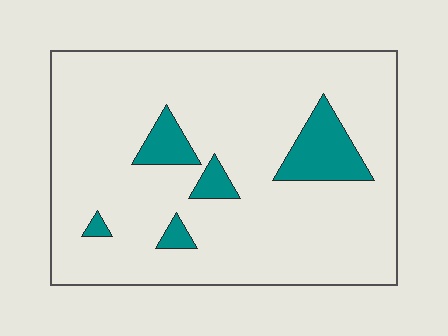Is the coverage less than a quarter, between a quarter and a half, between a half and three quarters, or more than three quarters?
Less than a quarter.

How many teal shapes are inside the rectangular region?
5.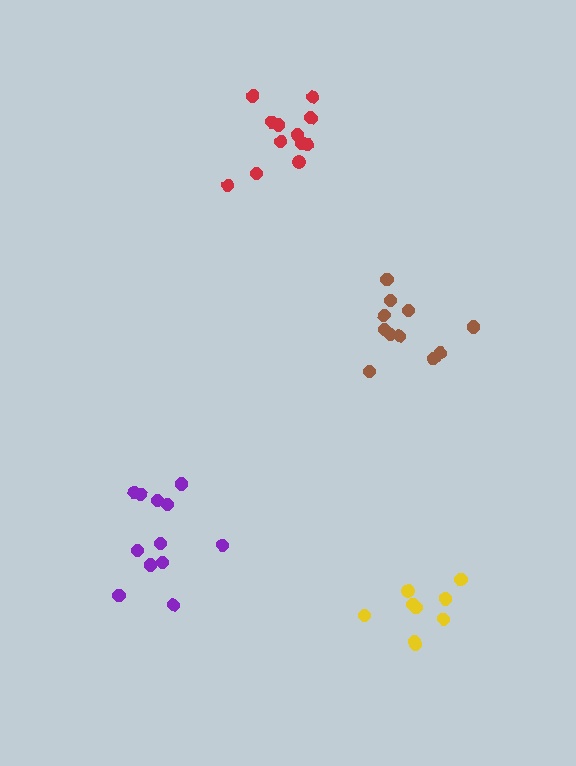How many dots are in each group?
Group 1: 12 dots, Group 2: 11 dots, Group 3: 9 dots, Group 4: 12 dots (44 total).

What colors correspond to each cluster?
The clusters are colored: red, brown, yellow, purple.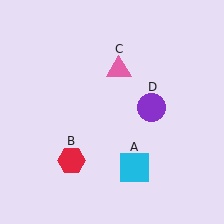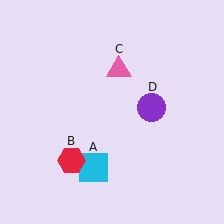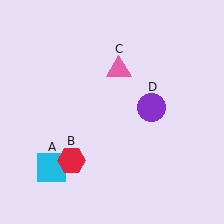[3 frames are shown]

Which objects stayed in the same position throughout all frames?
Red hexagon (object B) and pink triangle (object C) and purple circle (object D) remained stationary.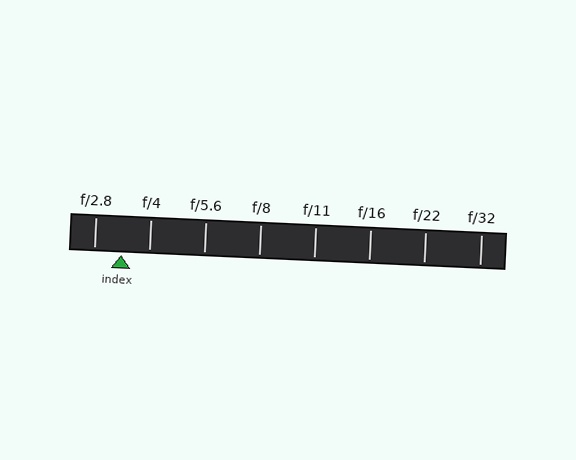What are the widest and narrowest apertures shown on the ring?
The widest aperture shown is f/2.8 and the narrowest is f/32.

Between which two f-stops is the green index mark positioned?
The index mark is between f/2.8 and f/4.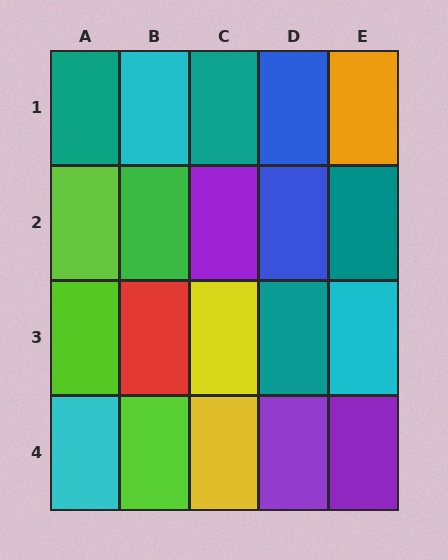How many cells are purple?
3 cells are purple.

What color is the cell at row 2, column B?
Green.